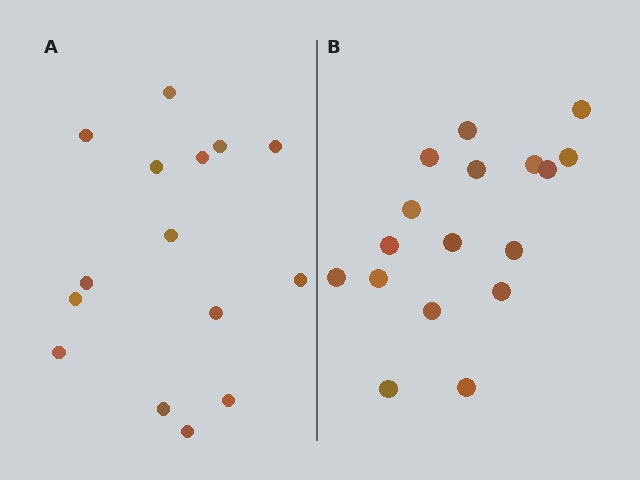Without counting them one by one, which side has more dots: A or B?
Region B (the right region) has more dots.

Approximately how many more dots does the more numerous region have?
Region B has just a few more — roughly 2 or 3 more dots than region A.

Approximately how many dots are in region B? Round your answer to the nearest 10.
About 20 dots. (The exact count is 17, which rounds to 20.)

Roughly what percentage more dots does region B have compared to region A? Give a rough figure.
About 15% more.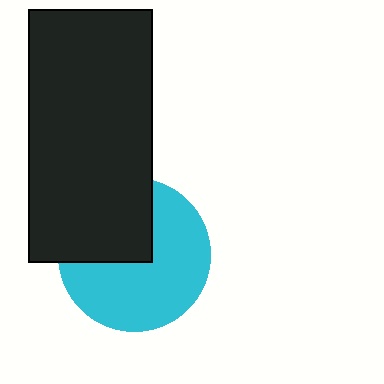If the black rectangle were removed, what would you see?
You would see the complete cyan circle.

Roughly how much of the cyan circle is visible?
About half of it is visible (roughly 63%).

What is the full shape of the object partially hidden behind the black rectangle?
The partially hidden object is a cyan circle.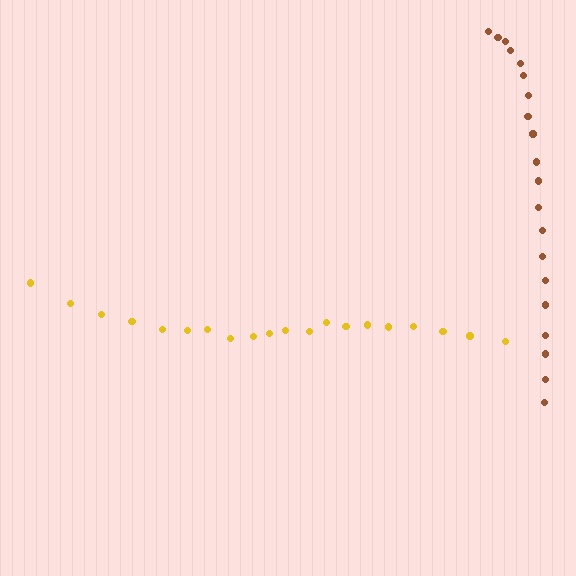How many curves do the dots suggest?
There are 2 distinct paths.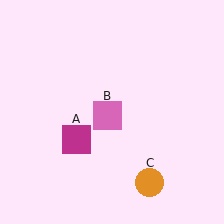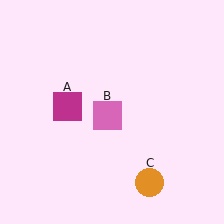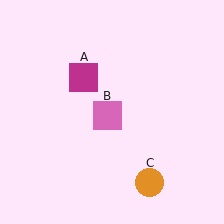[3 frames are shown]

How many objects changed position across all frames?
1 object changed position: magenta square (object A).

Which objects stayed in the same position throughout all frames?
Pink square (object B) and orange circle (object C) remained stationary.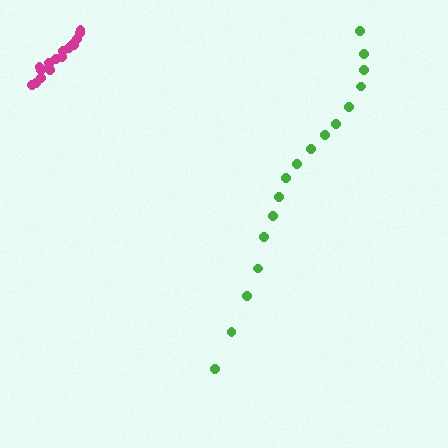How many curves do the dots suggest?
There are 2 distinct paths.